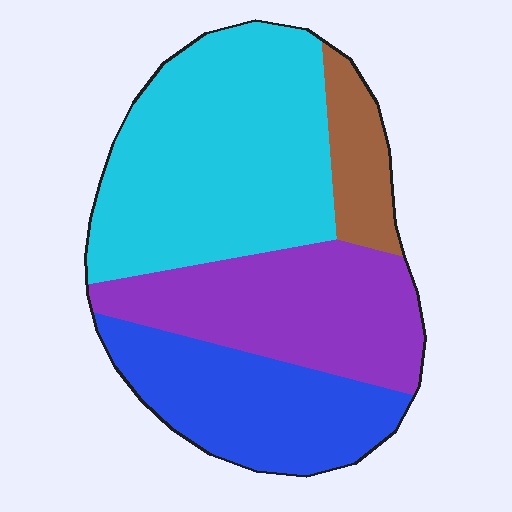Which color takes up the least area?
Brown, at roughly 10%.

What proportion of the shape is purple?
Purple takes up between a quarter and a half of the shape.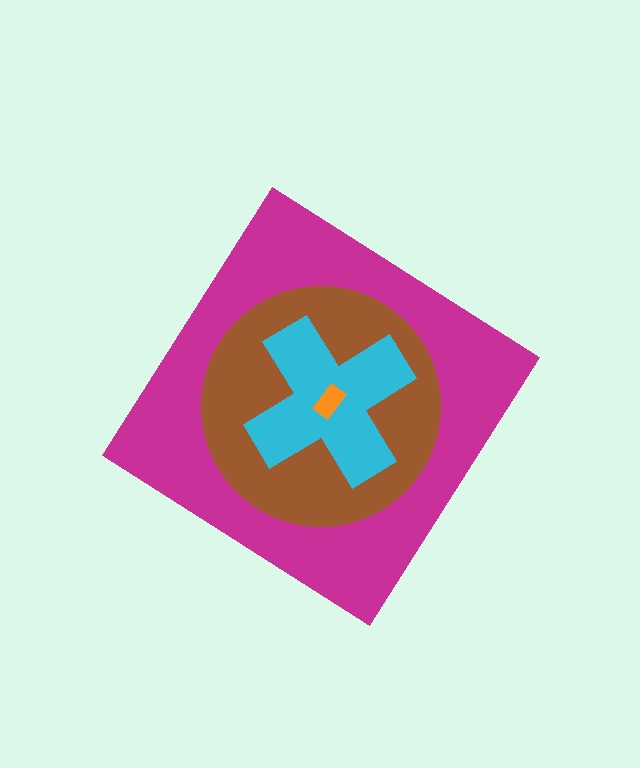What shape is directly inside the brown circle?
The cyan cross.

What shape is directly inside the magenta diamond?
The brown circle.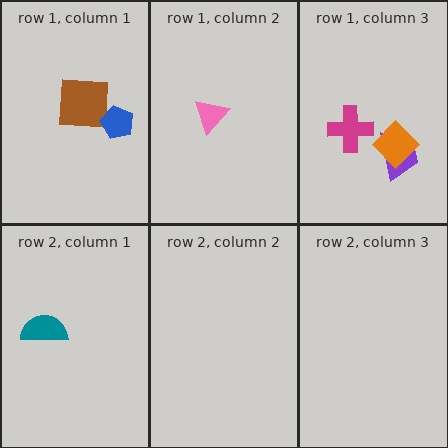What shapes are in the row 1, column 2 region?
The pink triangle.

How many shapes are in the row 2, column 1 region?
1.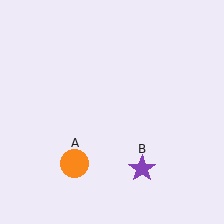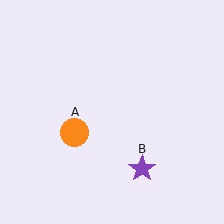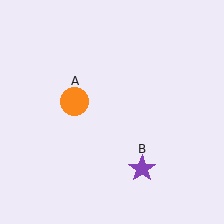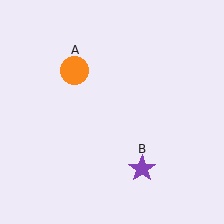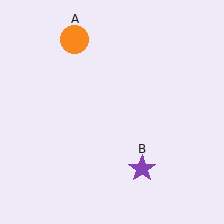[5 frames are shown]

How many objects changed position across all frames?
1 object changed position: orange circle (object A).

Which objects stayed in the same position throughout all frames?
Purple star (object B) remained stationary.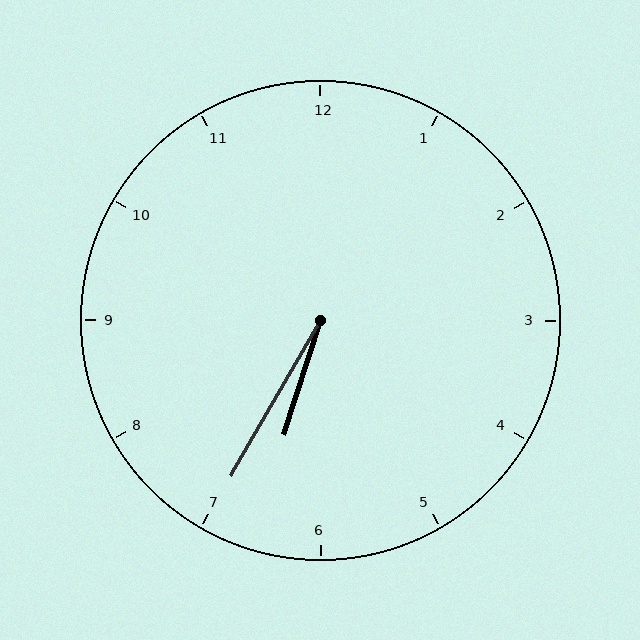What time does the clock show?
6:35.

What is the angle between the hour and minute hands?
Approximately 12 degrees.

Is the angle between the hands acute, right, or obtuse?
It is acute.